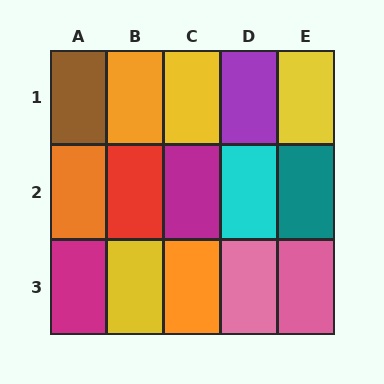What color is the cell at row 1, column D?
Purple.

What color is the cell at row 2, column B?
Red.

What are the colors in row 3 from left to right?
Magenta, yellow, orange, pink, pink.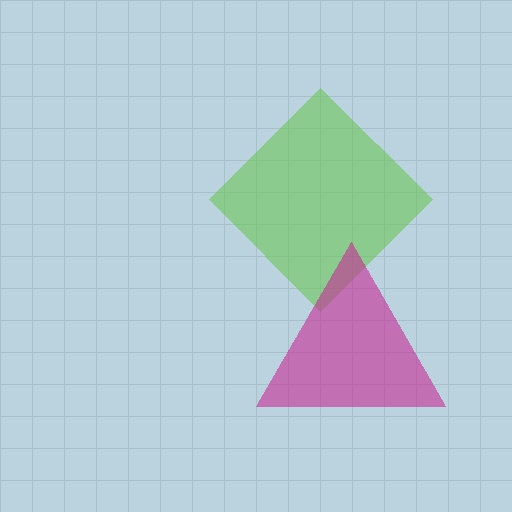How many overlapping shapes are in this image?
There are 2 overlapping shapes in the image.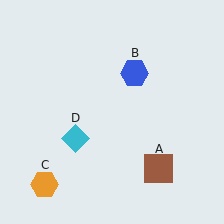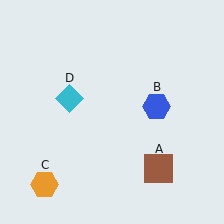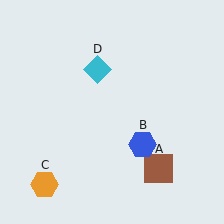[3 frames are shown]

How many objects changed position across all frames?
2 objects changed position: blue hexagon (object B), cyan diamond (object D).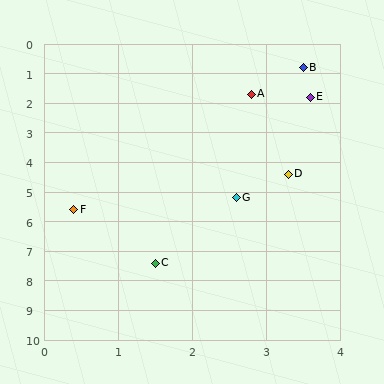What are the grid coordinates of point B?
Point B is at approximately (3.5, 0.8).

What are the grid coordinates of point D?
Point D is at approximately (3.3, 4.4).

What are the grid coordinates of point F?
Point F is at approximately (0.4, 5.6).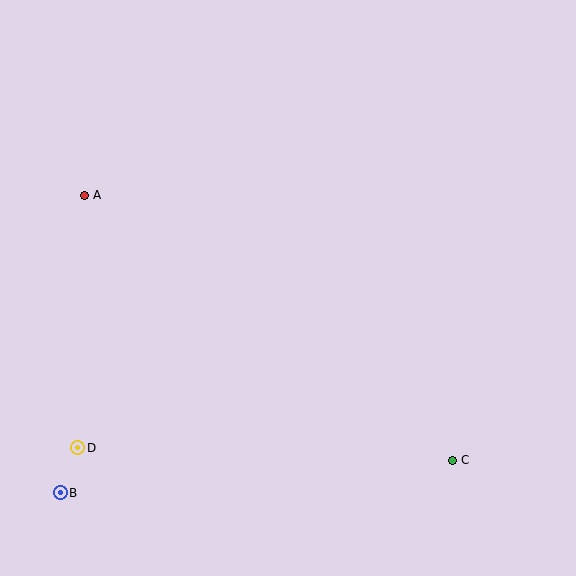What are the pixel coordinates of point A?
Point A is at (84, 195).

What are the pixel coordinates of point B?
Point B is at (60, 493).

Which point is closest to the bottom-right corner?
Point C is closest to the bottom-right corner.